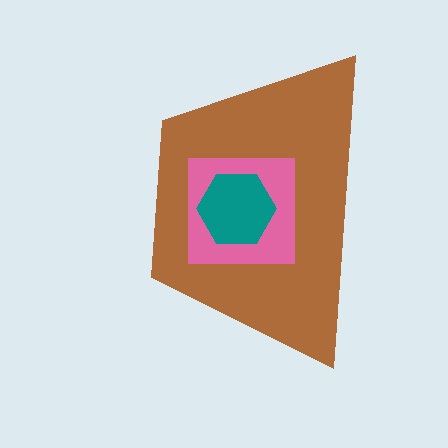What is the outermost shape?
The brown trapezoid.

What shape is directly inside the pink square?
The teal hexagon.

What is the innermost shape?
The teal hexagon.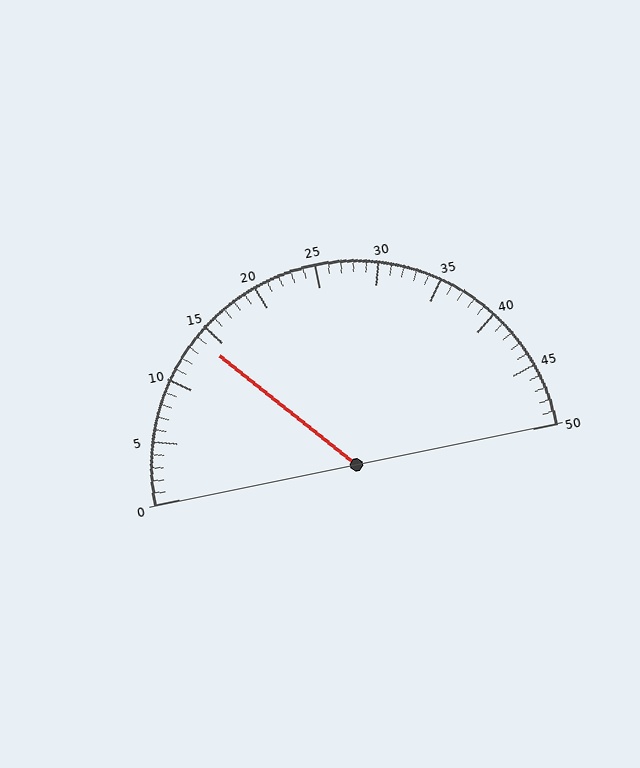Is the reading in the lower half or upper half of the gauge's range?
The reading is in the lower half of the range (0 to 50).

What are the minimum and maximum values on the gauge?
The gauge ranges from 0 to 50.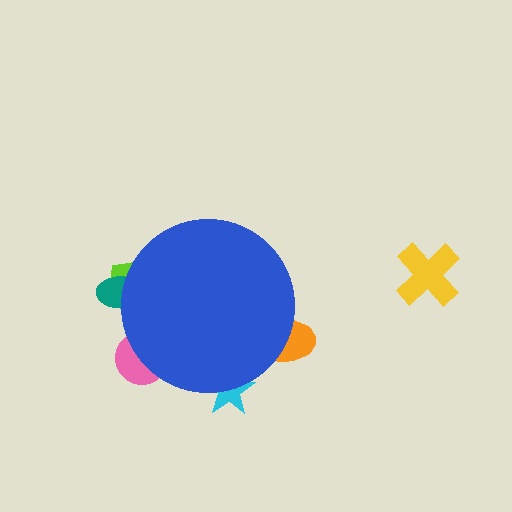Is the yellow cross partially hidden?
No, the yellow cross is fully visible.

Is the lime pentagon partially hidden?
Yes, the lime pentagon is partially hidden behind the blue circle.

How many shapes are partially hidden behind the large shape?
5 shapes are partially hidden.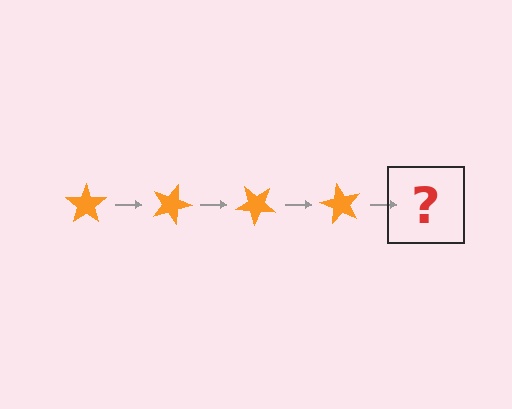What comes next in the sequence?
The next element should be an orange star rotated 80 degrees.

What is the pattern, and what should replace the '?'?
The pattern is that the star rotates 20 degrees each step. The '?' should be an orange star rotated 80 degrees.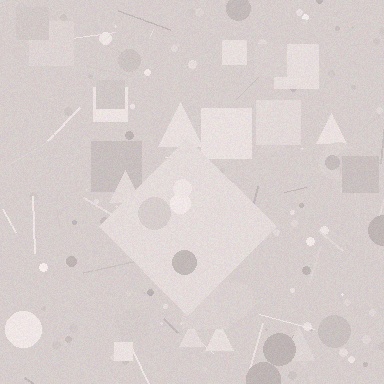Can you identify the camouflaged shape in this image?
The camouflaged shape is a diamond.